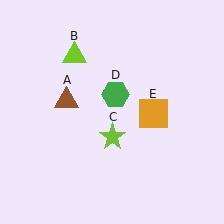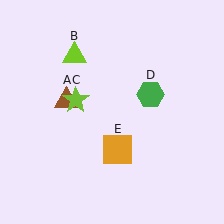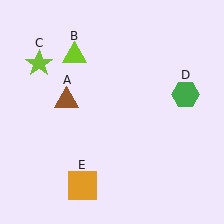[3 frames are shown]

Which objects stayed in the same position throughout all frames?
Brown triangle (object A) and lime triangle (object B) remained stationary.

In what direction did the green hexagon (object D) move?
The green hexagon (object D) moved right.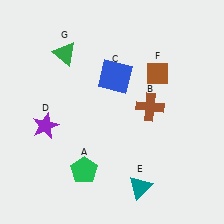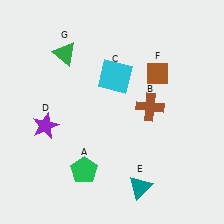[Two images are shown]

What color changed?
The square (C) changed from blue in Image 1 to cyan in Image 2.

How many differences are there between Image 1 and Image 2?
There is 1 difference between the two images.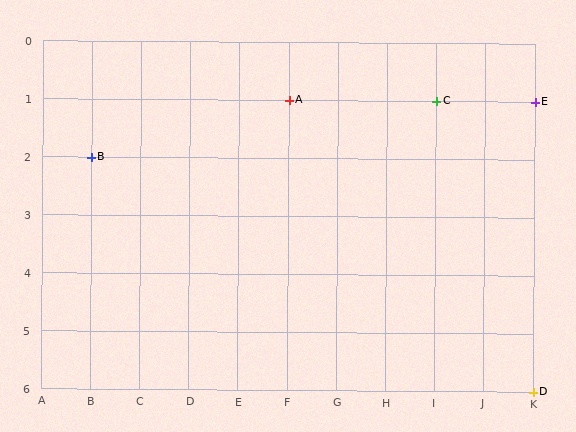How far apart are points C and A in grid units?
Points C and A are 3 columns apart.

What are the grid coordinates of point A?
Point A is at grid coordinates (F, 1).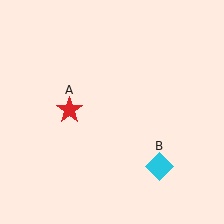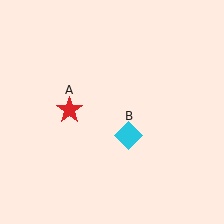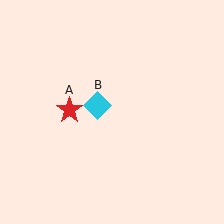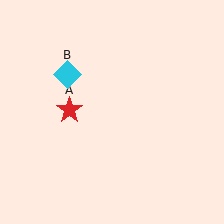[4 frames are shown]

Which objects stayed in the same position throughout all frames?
Red star (object A) remained stationary.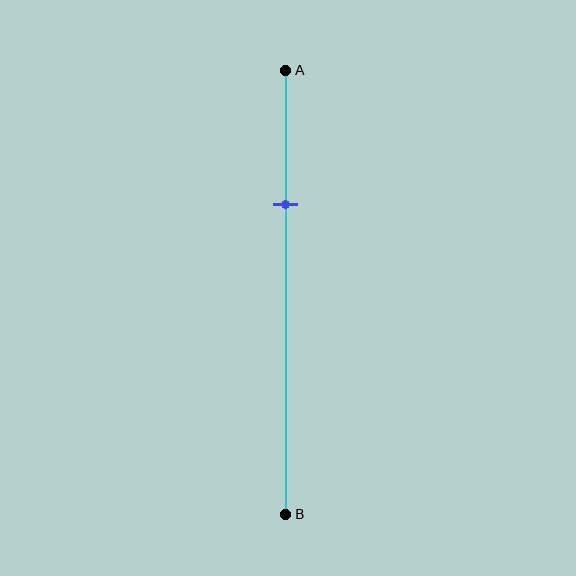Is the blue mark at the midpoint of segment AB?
No, the mark is at about 30% from A, not at the 50% midpoint.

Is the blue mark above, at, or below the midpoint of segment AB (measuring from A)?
The blue mark is above the midpoint of segment AB.